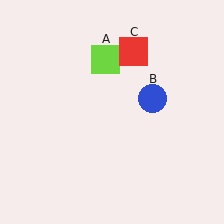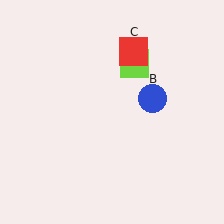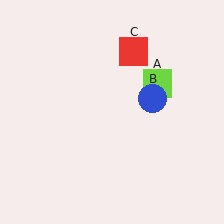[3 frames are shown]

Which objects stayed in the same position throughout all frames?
Blue circle (object B) and red square (object C) remained stationary.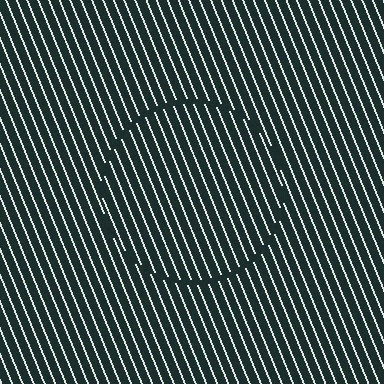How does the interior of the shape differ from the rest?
The interior of the shape contains the same grating, shifted by half a period — the contour is defined by the phase discontinuity where line-ends from the inner and outer gratings abut.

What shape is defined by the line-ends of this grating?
An illusory circle. The interior of the shape contains the same grating, shifted by half a period — the contour is defined by the phase discontinuity where line-ends from the inner and outer gratings abut.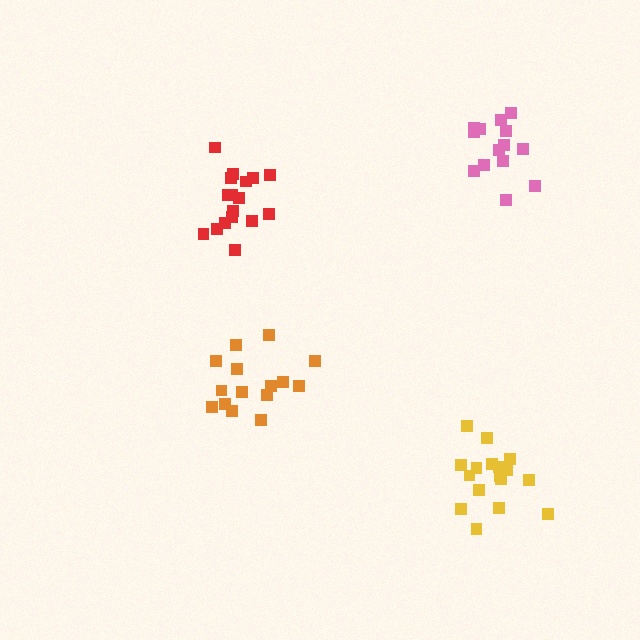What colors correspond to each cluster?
The clusters are colored: red, yellow, orange, pink.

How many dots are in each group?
Group 1: 17 dots, Group 2: 17 dots, Group 3: 15 dots, Group 4: 14 dots (63 total).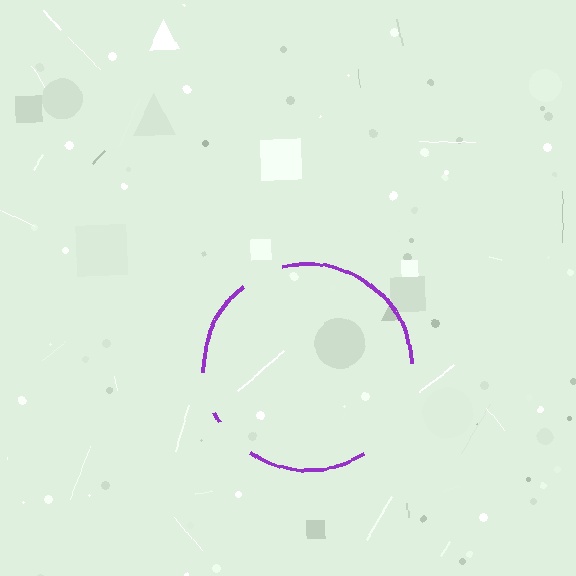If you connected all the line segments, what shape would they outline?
They would outline a circle.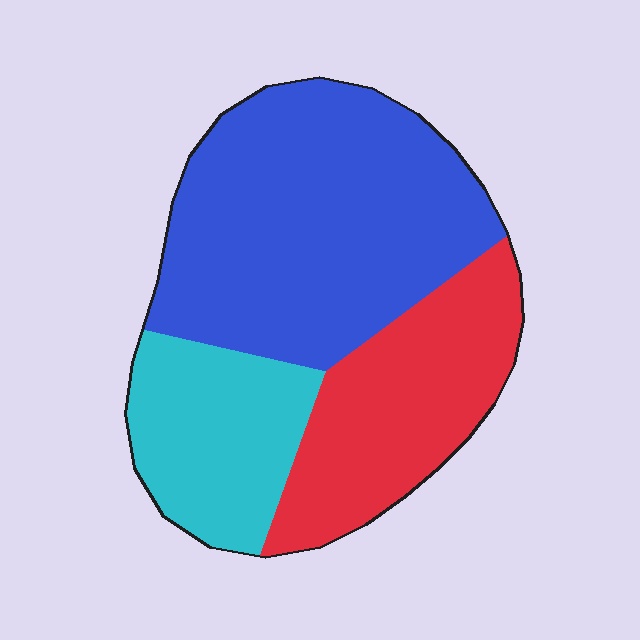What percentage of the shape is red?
Red takes up about one quarter (1/4) of the shape.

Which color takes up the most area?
Blue, at roughly 50%.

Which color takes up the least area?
Cyan, at roughly 20%.